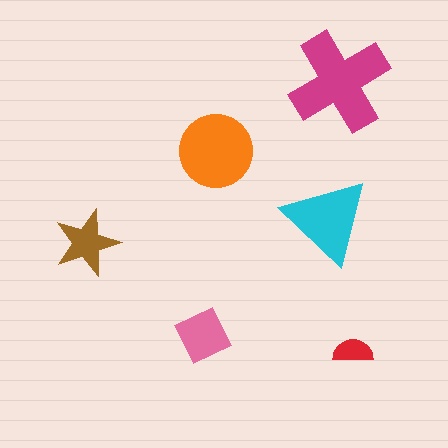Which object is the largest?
The magenta cross.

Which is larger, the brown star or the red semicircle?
The brown star.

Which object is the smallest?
The red semicircle.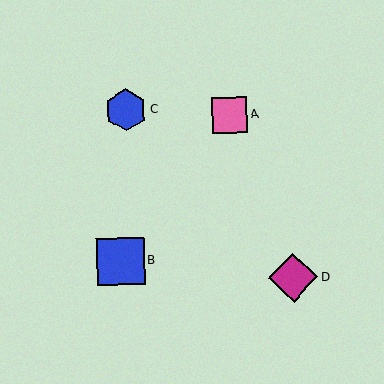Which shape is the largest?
The magenta diamond (labeled D) is the largest.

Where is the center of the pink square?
The center of the pink square is at (229, 115).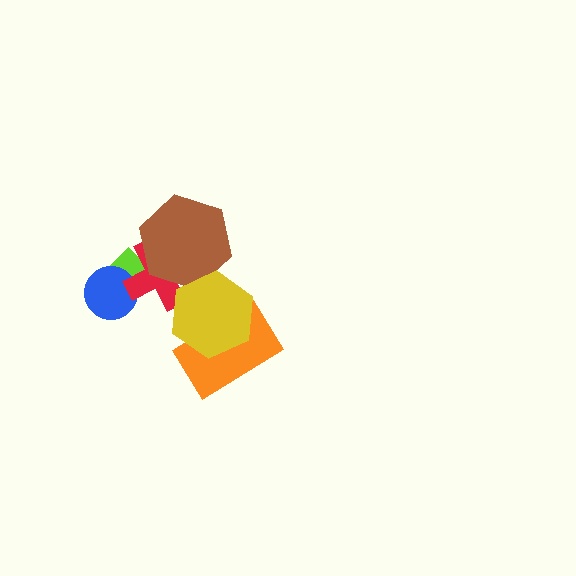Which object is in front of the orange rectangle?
The yellow hexagon is in front of the orange rectangle.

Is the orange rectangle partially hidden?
Yes, it is partially covered by another shape.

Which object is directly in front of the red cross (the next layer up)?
The brown hexagon is directly in front of the red cross.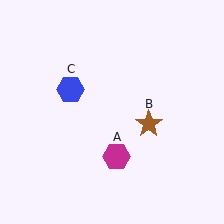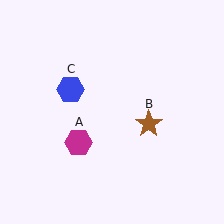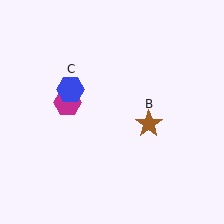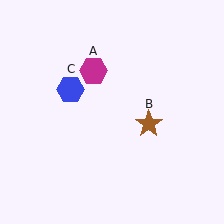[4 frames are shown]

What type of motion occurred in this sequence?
The magenta hexagon (object A) rotated clockwise around the center of the scene.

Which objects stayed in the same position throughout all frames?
Brown star (object B) and blue hexagon (object C) remained stationary.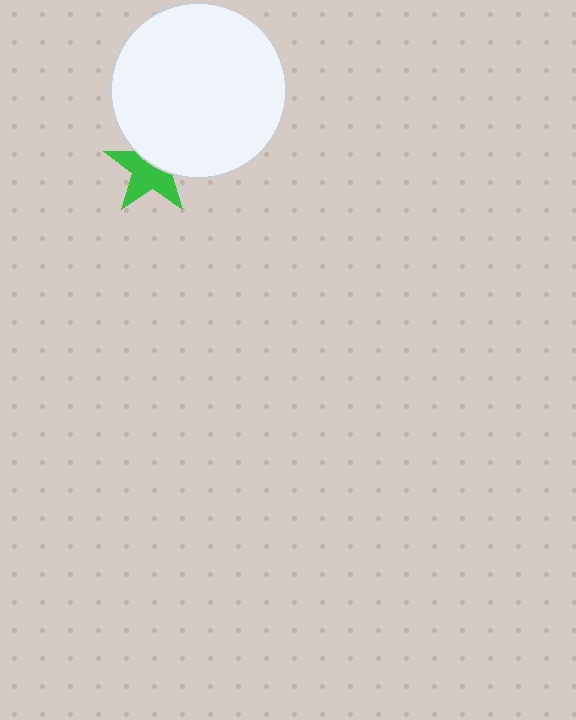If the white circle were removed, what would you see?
You would see the complete green star.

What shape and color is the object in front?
The object in front is a white circle.